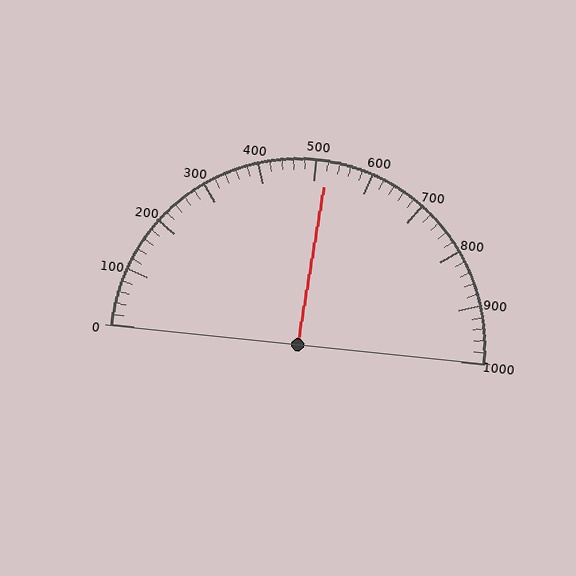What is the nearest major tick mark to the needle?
The nearest major tick mark is 500.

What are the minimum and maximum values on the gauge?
The gauge ranges from 0 to 1000.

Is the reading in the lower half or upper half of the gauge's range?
The reading is in the upper half of the range (0 to 1000).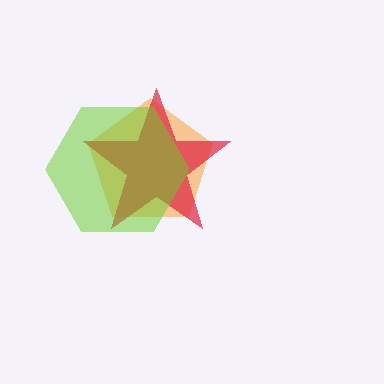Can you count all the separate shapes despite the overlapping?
Yes, there are 3 separate shapes.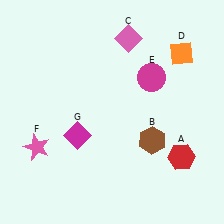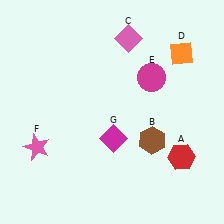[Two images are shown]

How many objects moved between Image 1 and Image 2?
1 object moved between the two images.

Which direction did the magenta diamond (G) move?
The magenta diamond (G) moved right.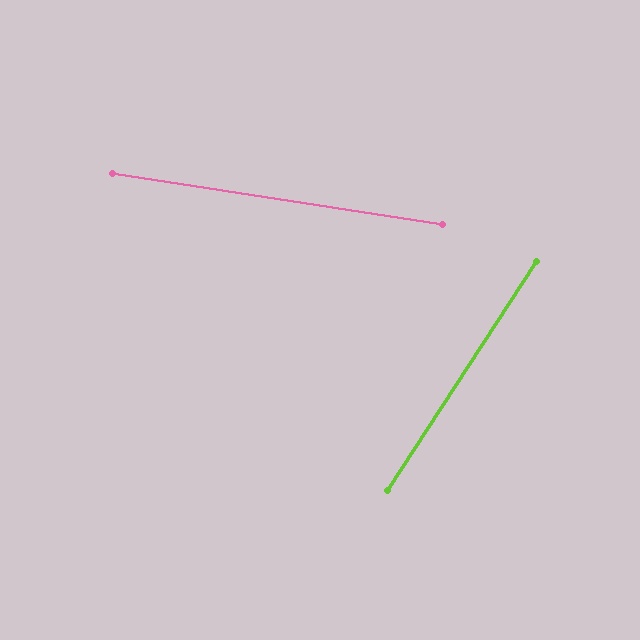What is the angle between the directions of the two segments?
Approximately 66 degrees.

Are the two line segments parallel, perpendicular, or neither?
Neither parallel nor perpendicular — they differ by about 66°.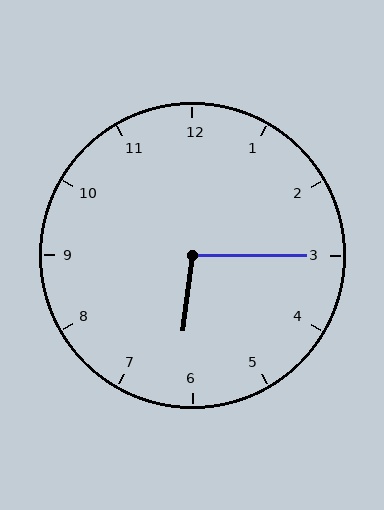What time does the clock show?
6:15.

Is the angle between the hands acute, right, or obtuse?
It is obtuse.